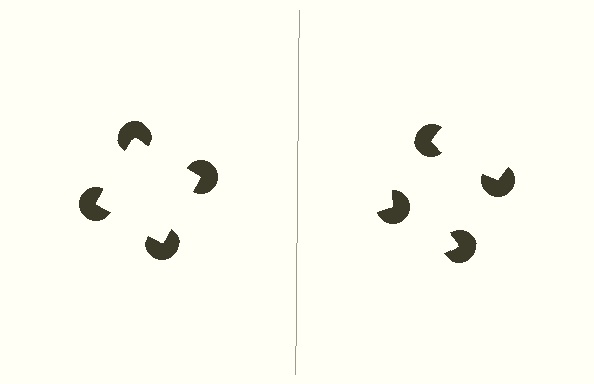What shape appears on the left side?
An illusory square.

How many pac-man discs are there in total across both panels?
8 — 4 on each side.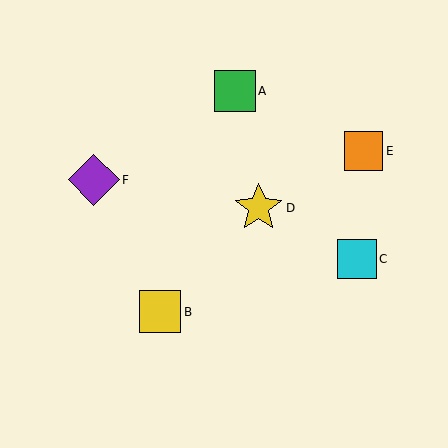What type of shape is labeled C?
Shape C is a cyan square.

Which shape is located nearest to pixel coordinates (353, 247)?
The cyan square (labeled C) at (357, 259) is nearest to that location.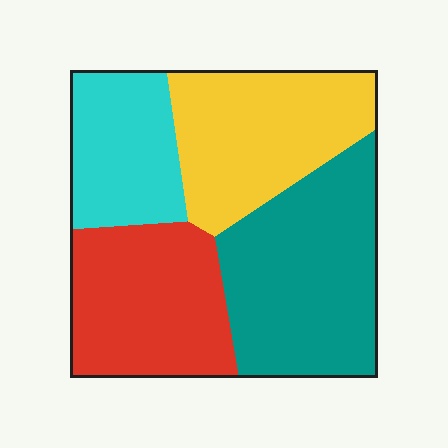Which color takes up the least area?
Cyan, at roughly 20%.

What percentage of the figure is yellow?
Yellow takes up about one quarter (1/4) of the figure.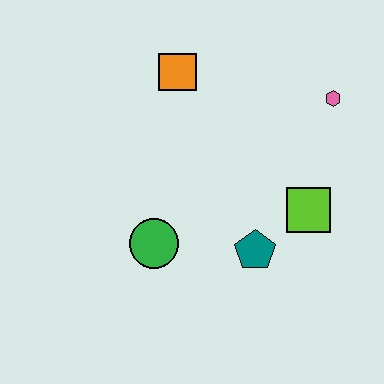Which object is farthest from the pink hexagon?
The green circle is farthest from the pink hexagon.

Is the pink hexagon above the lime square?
Yes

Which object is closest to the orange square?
The pink hexagon is closest to the orange square.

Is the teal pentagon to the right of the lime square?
No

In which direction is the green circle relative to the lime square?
The green circle is to the left of the lime square.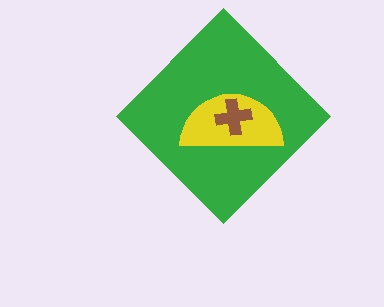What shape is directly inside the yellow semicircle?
The brown cross.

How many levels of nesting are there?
3.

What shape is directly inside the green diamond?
The yellow semicircle.